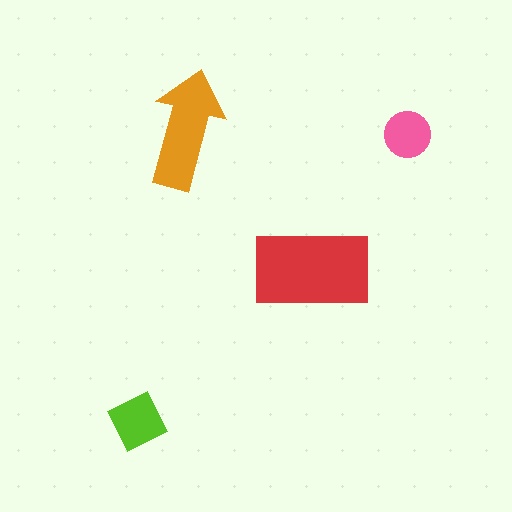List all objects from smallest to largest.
The pink circle, the lime diamond, the orange arrow, the red rectangle.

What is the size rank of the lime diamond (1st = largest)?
3rd.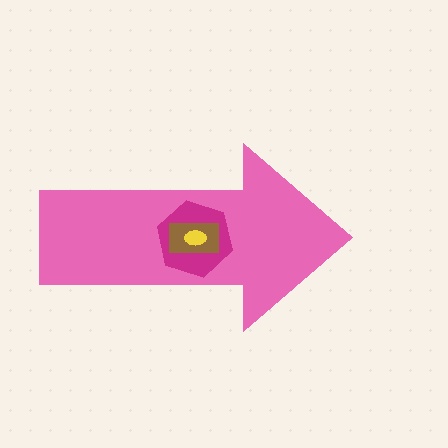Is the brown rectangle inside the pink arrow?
Yes.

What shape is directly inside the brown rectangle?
The yellow ellipse.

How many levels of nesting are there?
4.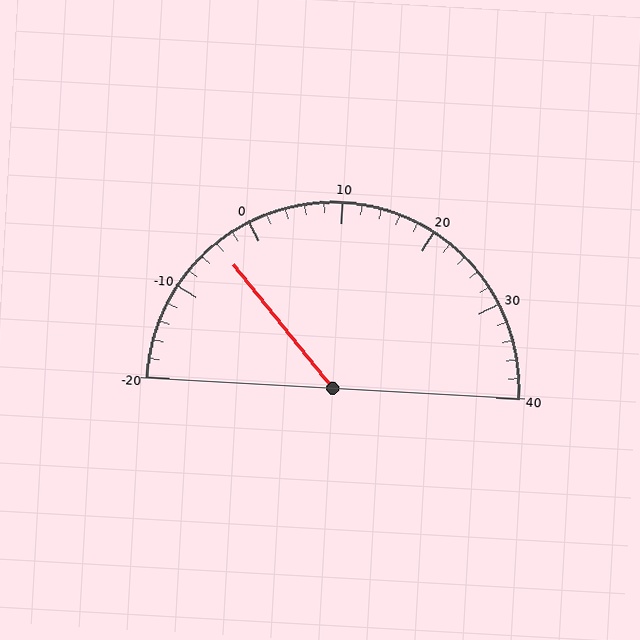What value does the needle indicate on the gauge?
The needle indicates approximately -4.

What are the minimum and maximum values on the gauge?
The gauge ranges from -20 to 40.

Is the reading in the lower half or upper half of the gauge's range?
The reading is in the lower half of the range (-20 to 40).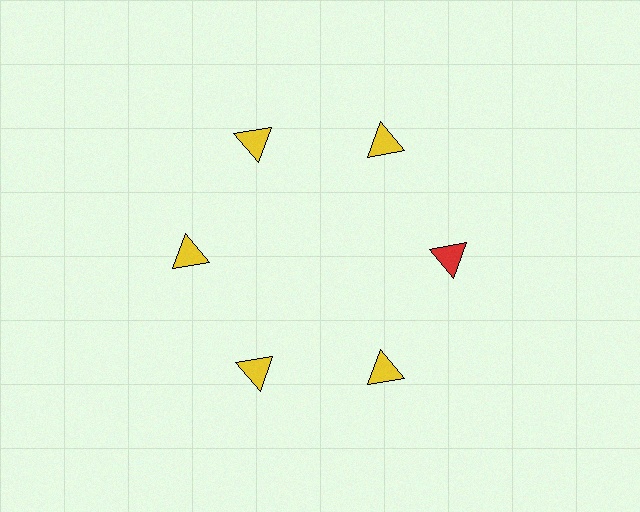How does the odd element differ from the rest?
It has a different color: red instead of yellow.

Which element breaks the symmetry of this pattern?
The red triangle at roughly the 3 o'clock position breaks the symmetry. All other shapes are yellow triangles.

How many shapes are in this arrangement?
There are 6 shapes arranged in a ring pattern.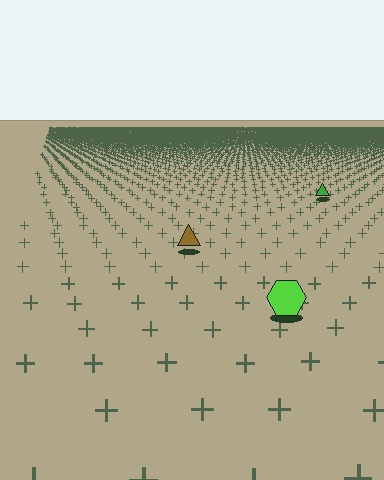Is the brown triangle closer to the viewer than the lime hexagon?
No. The lime hexagon is closer — you can tell from the texture gradient: the ground texture is coarser near it.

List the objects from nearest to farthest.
From nearest to farthest: the lime hexagon, the brown triangle, the green triangle.